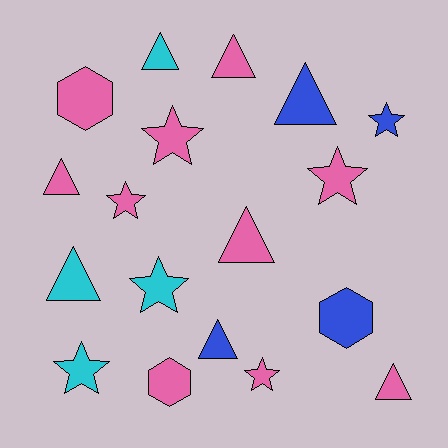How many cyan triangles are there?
There are 2 cyan triangles.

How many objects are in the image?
There are 18 objects.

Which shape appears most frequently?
Triangle, with 8 objects.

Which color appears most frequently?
Pink, with 10 objects.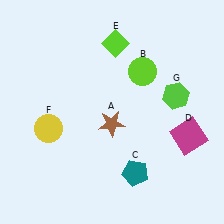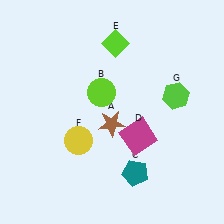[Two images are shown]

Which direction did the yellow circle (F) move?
The yellow circle (F) moved right.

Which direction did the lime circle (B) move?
The lime circle (B) moved left.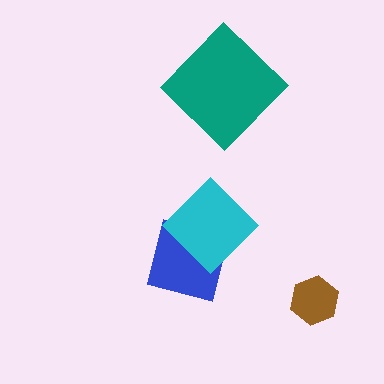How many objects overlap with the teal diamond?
0 objects overlap with the teal diamond.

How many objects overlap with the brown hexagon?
0 objects overlap with the brown hexagon.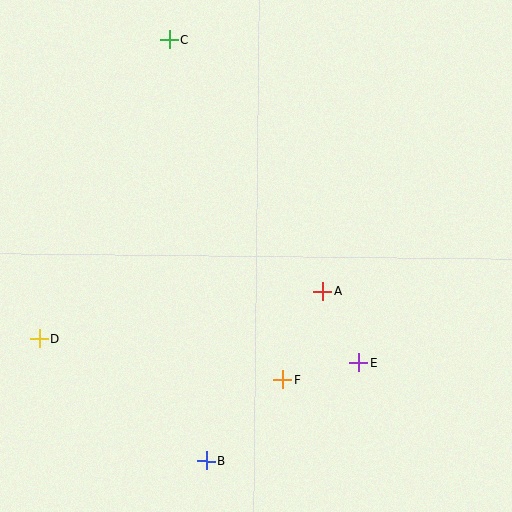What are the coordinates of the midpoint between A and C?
The midpoint between A and C is at (246, 165).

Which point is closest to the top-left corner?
Point C is closest to the top-left corner.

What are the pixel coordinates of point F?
Point F is at (282, 380).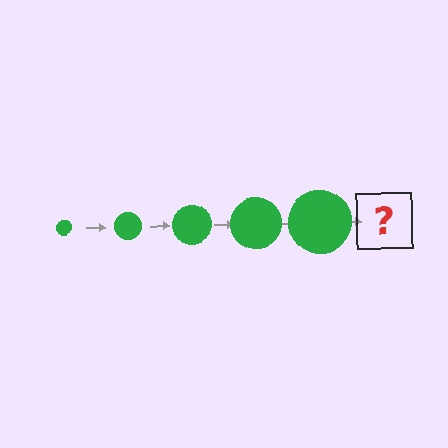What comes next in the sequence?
The next element should be a green circle, larger than the previous one.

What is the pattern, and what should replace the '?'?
The pattern is that the circle gets progressively larger each step. The '?' should be a green circle, larger than the previous one.